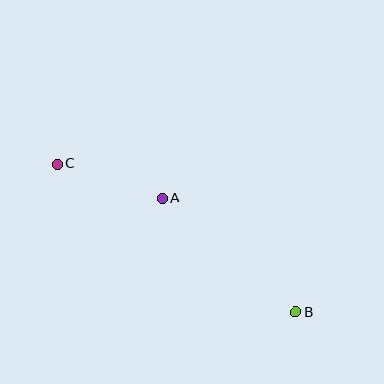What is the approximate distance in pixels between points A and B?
The distance between A and B is approximately 175 pixels.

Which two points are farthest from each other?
Points B and C are farthest from each other.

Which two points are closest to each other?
Points A and C are closest to each other.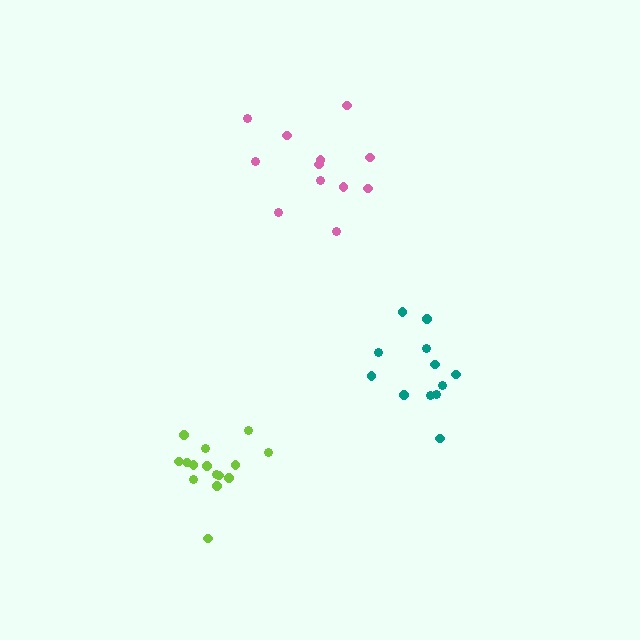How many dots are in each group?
Group 1: 15 dots, Group 2: 12 dots, Group 3: 12 dots (39 total).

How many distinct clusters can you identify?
There are 3 distinct clusters.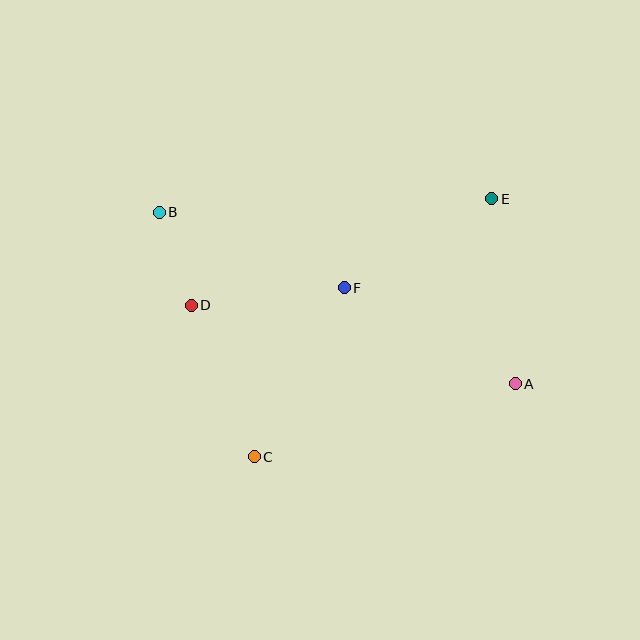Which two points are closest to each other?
Points B and D are closest to each other.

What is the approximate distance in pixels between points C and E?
The distance between C and E is approximately 351 pixels.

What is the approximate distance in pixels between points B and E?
The distance between B and E is approximately 333 pixels.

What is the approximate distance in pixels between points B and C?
The distance between B and C is approximately 262 pixels.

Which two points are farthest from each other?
Points A and B are farthest from each other.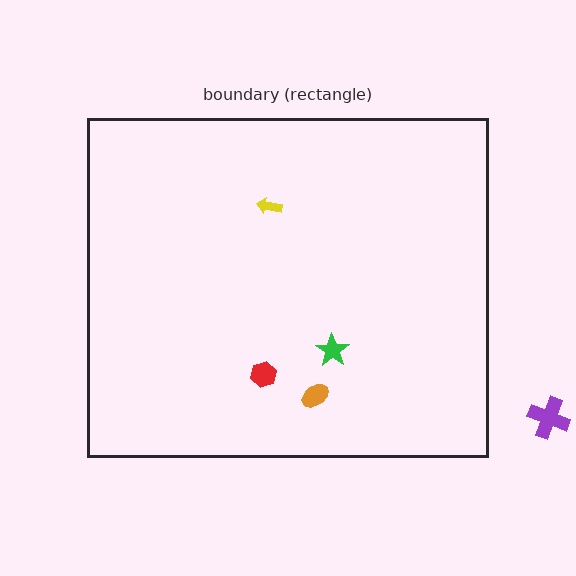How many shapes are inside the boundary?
4 inside, 1 outside.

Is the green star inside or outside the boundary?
Inside.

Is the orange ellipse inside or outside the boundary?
Inside.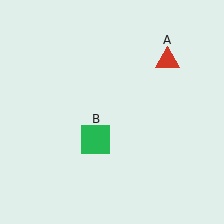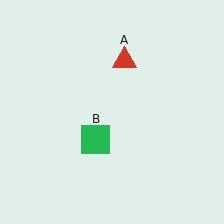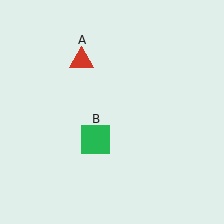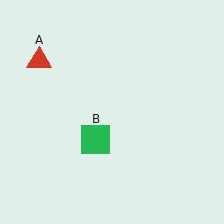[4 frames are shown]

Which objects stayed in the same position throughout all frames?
Green square (object B) remained stationary.